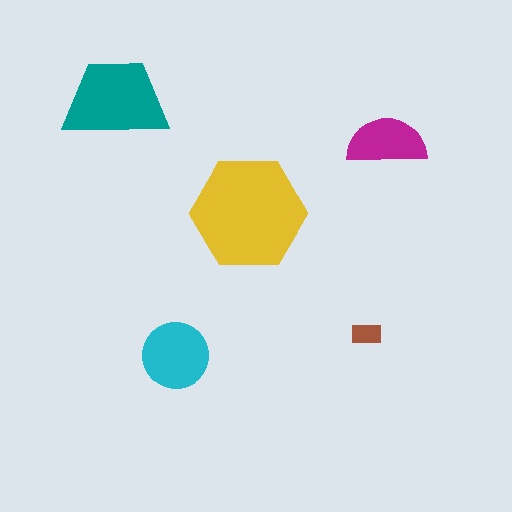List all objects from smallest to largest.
The brown rectangle, the magenta semicircle, the cyan circle, the teal trapezoid, the yellow hexagon.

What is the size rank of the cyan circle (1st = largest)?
3rd.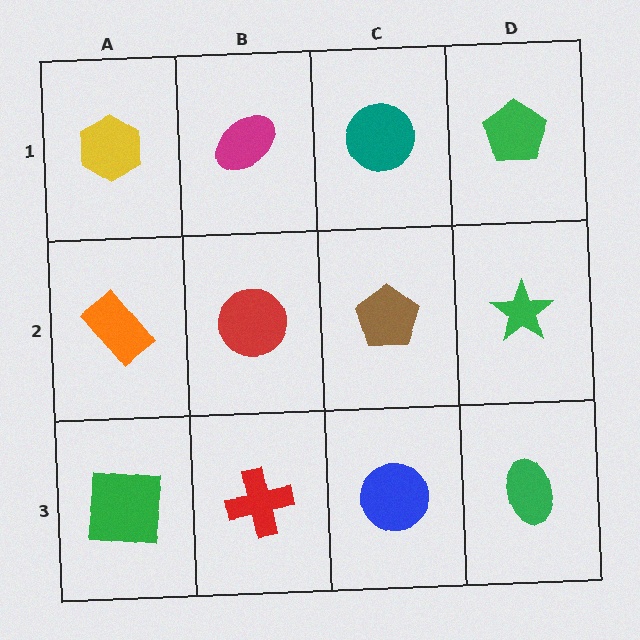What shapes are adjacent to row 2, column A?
A yellow hexagon (row 1, column A), a green square (row 3, column A), a red circle (row 2, column B).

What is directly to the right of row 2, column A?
A red circle.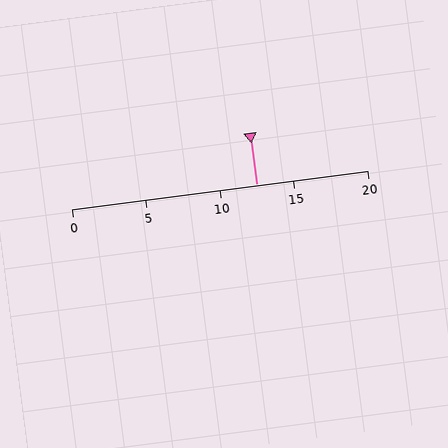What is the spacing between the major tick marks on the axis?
The major ticks are spaced 5 apart.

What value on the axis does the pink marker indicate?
The marker indicates approximately 12.5.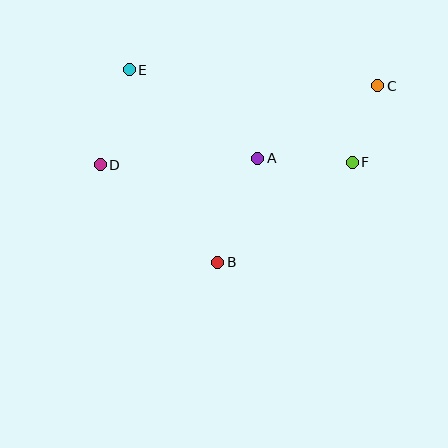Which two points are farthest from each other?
Points C and D are farthest from each other.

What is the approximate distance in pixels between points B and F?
The distance between B and F is approximately 168 pixels.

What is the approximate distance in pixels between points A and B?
The distance between A and B is approximately 111 pixels.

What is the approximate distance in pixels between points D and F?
The distance between D and F is approximately 252 pixels.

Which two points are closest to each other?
Points C and F are closest to each other.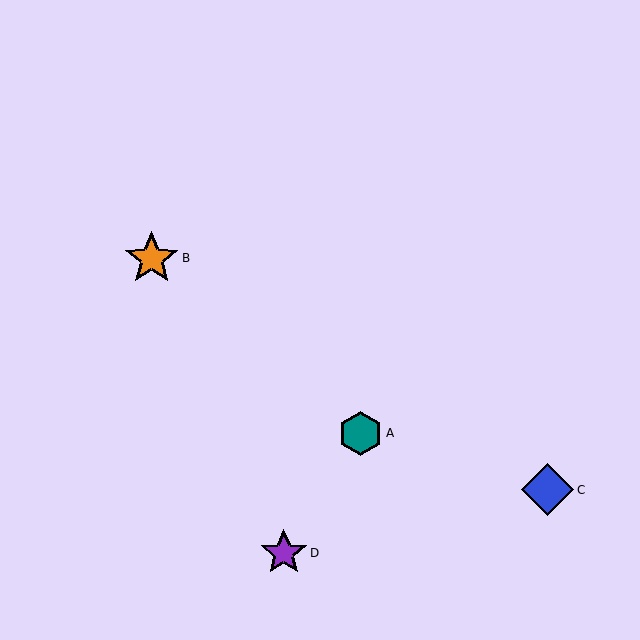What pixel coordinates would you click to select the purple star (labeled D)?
Click at (284, 553) to select the purple star D.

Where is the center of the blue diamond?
The center of the blue diamond is at (548, 490).